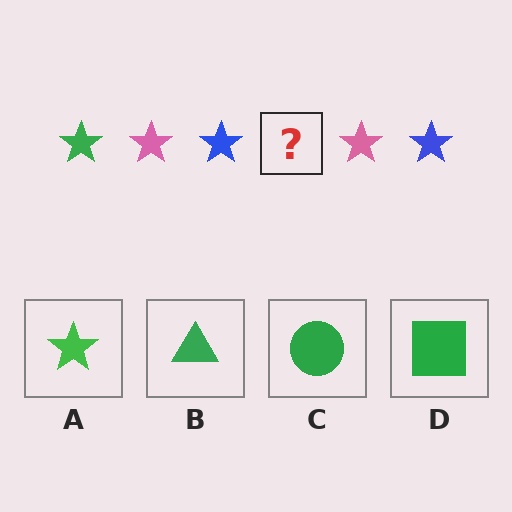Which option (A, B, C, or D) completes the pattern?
A.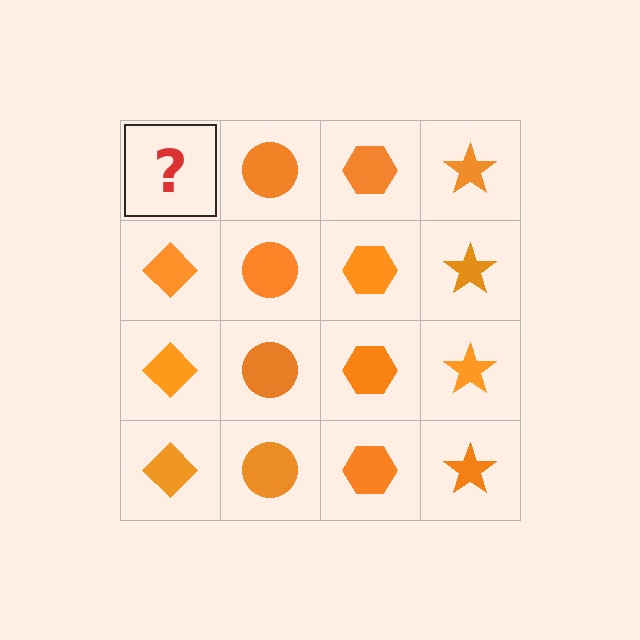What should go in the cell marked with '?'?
The missing cell should contain an orange diamond.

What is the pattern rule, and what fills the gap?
The rule is that each column has a consistent shape. The gap should be filled with an orange diamond.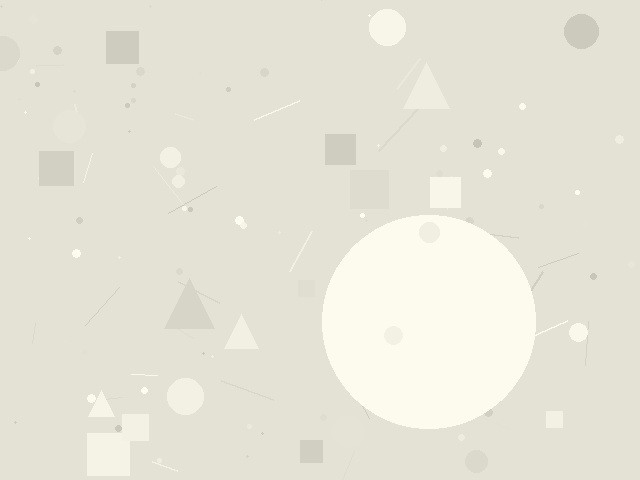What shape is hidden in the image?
A circle is hidden in the image.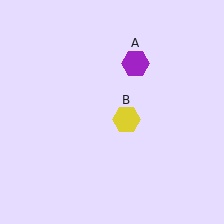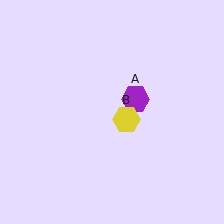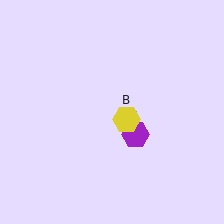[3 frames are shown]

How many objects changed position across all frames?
1 object changed position: purple hexagon (object A).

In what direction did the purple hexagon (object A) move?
The purple hexagon (object A) moved down.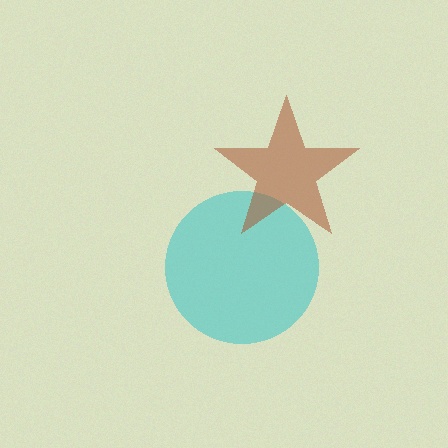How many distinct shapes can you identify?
There are 2 distinct shapes: a cyan circle, a brown star.